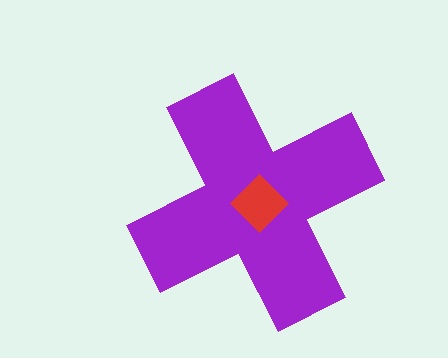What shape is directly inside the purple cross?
The red diamond.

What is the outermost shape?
The purple cross.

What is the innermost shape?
The red diamond.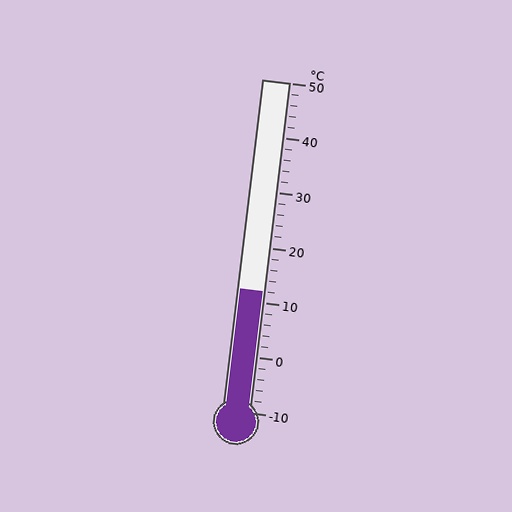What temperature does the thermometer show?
The thermometer shows approximately 12°C.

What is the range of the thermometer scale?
The thermometer scale ranges from -10°C to 50°C.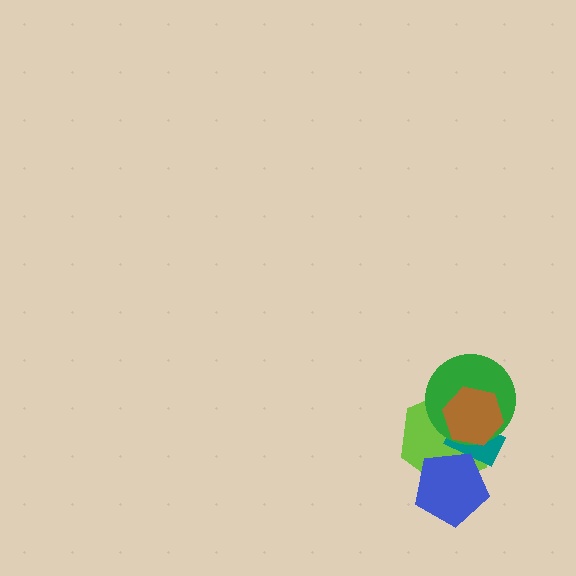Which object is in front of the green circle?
The brown hexagon is in front of the green circle.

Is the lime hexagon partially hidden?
Yes, it is partially covered by another shape.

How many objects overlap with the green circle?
3 objects overlap with the green circle.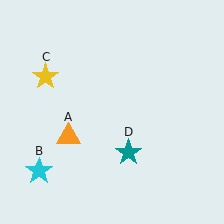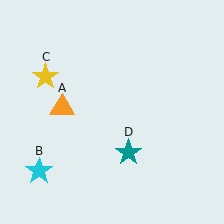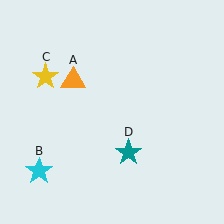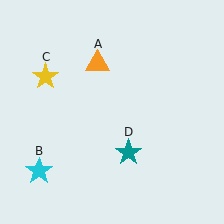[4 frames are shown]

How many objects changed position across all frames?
1 object changed position: orange triangle (object A).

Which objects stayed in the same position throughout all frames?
Cyan star (object B) and yellow star (object C) and teal star (object D) remained stationary.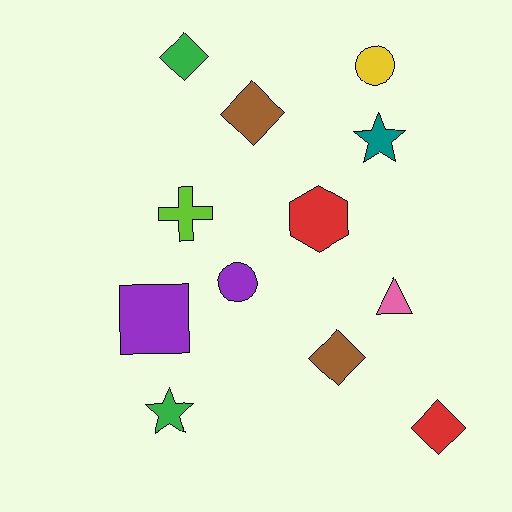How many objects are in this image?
There are 12 objects.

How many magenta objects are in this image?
There are no magenta objects.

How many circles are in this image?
There are 2 circles.